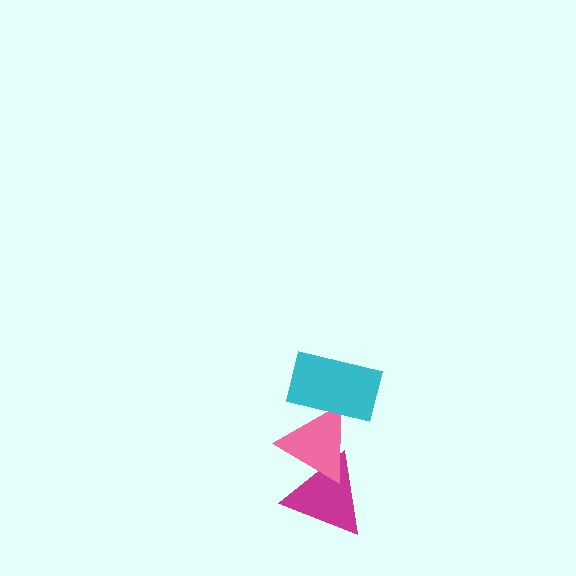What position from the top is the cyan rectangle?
The cyan rectangle is 1st from the top.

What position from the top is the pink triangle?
The pink triangle is 2nd from the top.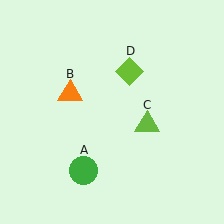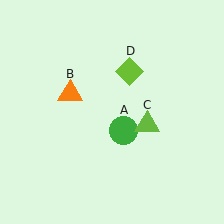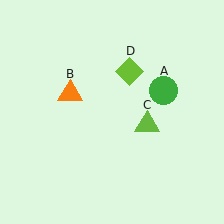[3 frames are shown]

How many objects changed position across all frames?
1 object changed position: green circle (object A).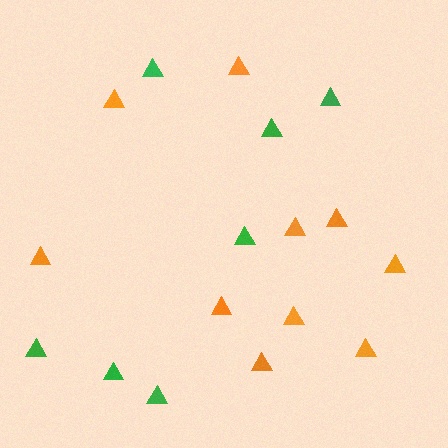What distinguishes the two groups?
There are 2 groups: one group of green triangles (7) and one group of orange triangles (10).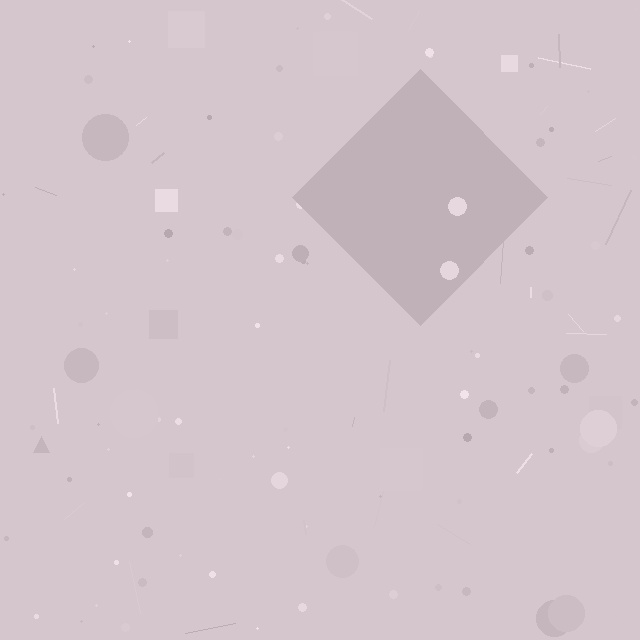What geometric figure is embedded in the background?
A diamond is embedded in the background.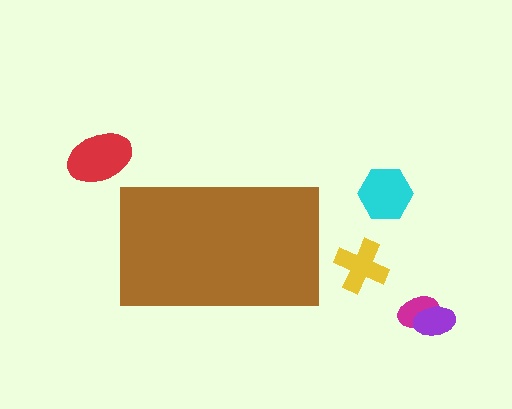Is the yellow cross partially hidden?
No, the yellow cross is fully visible.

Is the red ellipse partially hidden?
No, the red ellipse is fully visible.